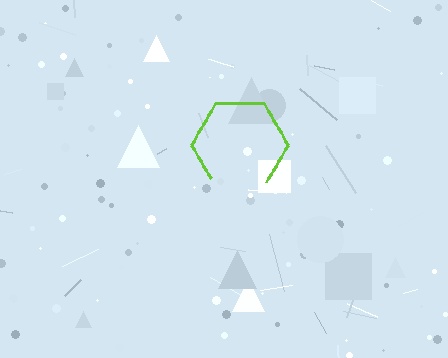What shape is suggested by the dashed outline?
The dashed outline suggests a hexagon.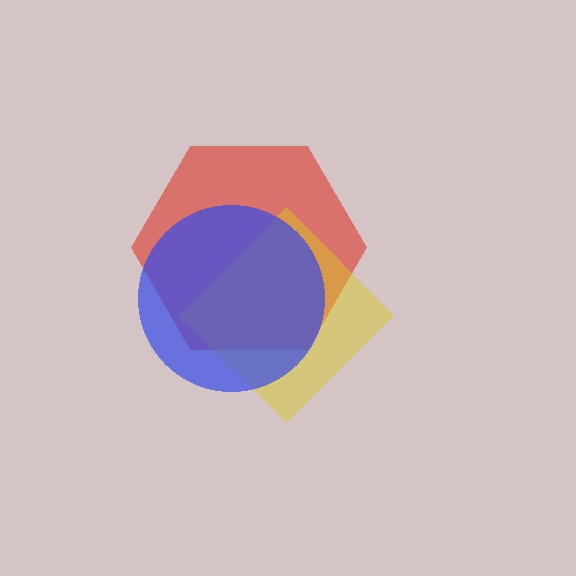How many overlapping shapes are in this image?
There are 3 overlapping shapes in the image.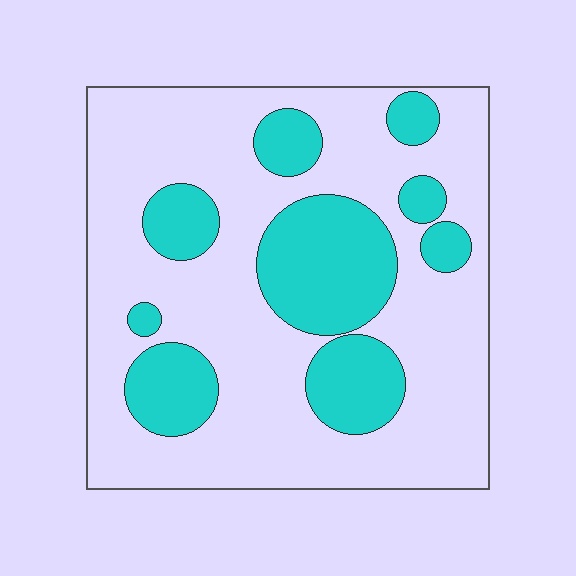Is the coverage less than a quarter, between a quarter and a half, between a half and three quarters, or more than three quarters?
Between a quarter and a half.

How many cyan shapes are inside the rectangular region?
9.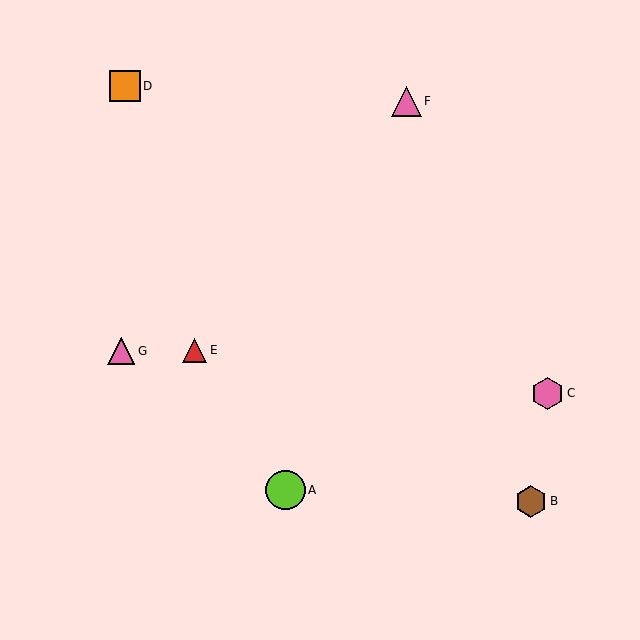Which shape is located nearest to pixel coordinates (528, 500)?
The brown hexagon (labeled B) at (531, 501) is nearest to that location.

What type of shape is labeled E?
Shape E is a red triangle.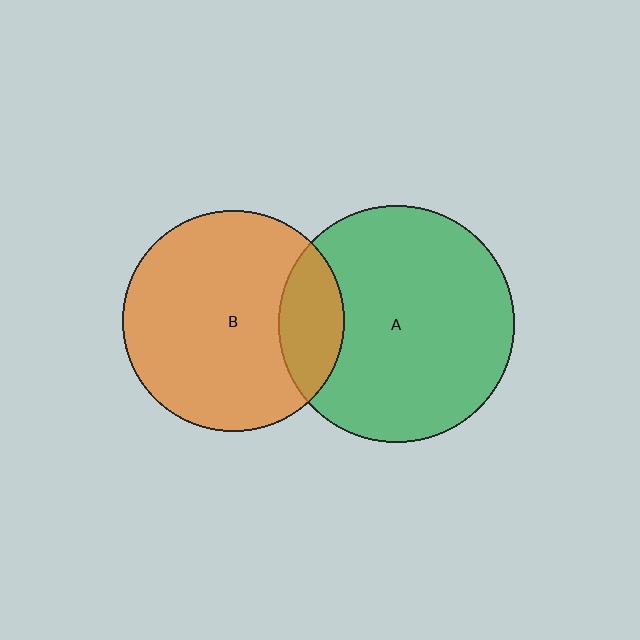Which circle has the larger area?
Circle A (green).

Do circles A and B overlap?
Yes.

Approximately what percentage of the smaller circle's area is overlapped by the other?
Approximately 20%.